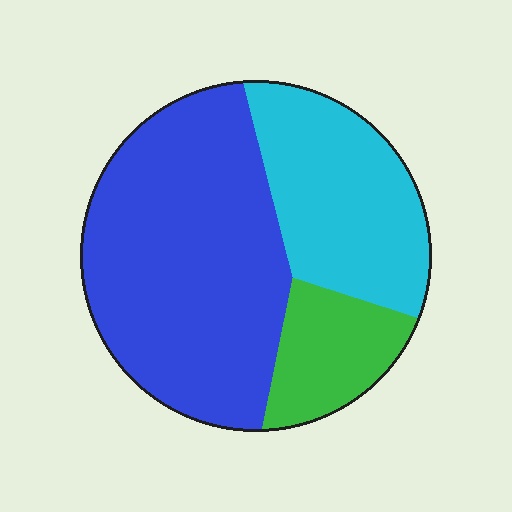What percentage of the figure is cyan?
Cyan covers 30% of the figure.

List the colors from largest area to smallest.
From largest to smallest: blue, cyan, green.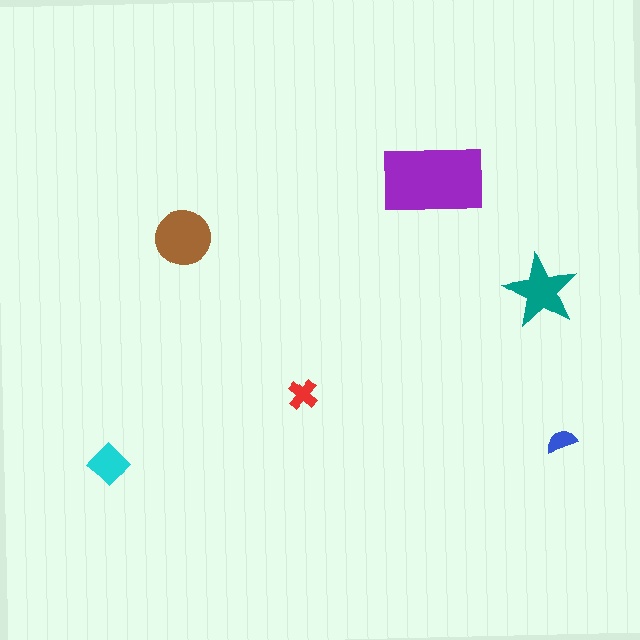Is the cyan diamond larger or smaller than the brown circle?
Smaller.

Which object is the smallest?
The blue semicircle.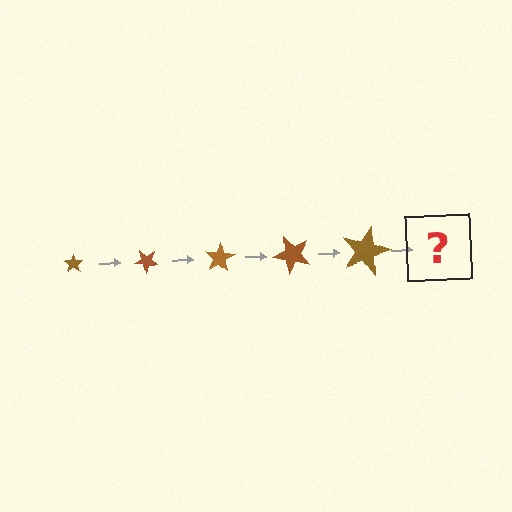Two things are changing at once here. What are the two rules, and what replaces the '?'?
The two rules are that the star grows larger each step and it rotates 40 degrees each step. The '?' should be a star, larger than the previous one and rotated 200 degrees from the start.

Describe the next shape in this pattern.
It should be a star, larger than the previous one and rotated 200 degrees from the start.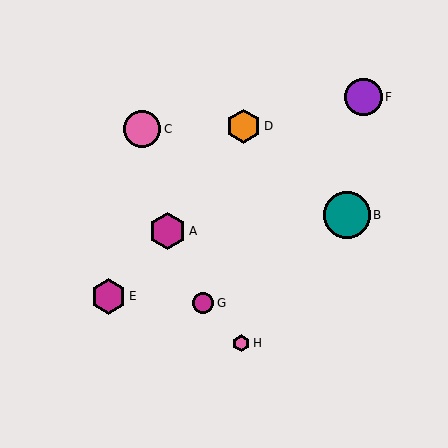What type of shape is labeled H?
Shape H is a pink hexagon.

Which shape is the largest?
The teal circle (labeled B) is the largest.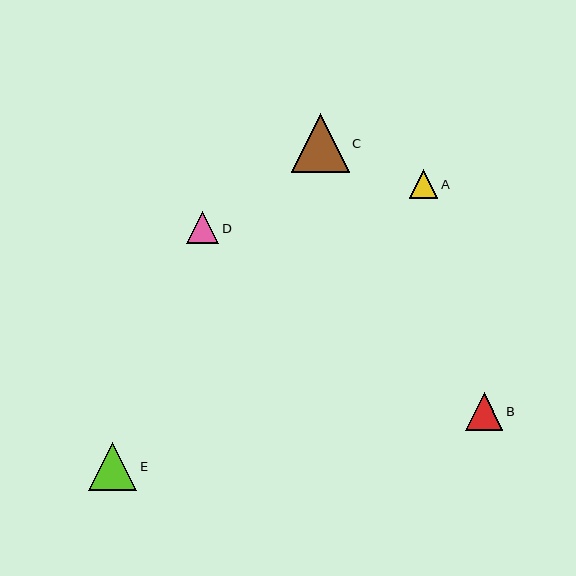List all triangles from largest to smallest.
From largest to smallest: C, E, B, D, A.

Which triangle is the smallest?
Triangle A is the smallest with a size of approximately 28 pixels.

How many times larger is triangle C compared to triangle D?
Triangle C is approximately 1.8 times the size of triangle D.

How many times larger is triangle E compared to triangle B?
Triangle E is approximately 1.3 times the size of triangle B.